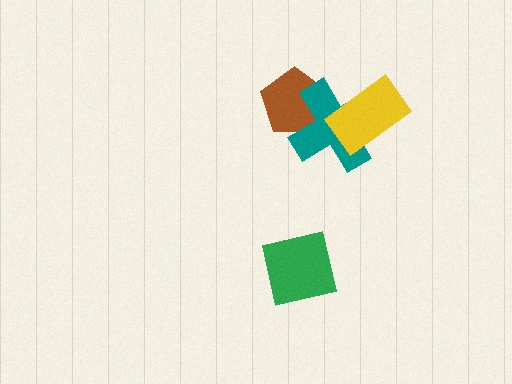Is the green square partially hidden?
No, no other shape covers it.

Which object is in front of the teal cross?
The yellow rectangle is in front of the teal cross.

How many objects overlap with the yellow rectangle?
1 object overlaps with the yellow rectangle.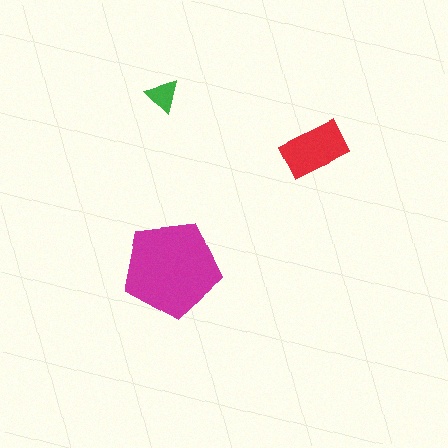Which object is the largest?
The magenta pentagon.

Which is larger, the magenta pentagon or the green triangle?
The magenta pentagon.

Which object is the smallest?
The green triangle.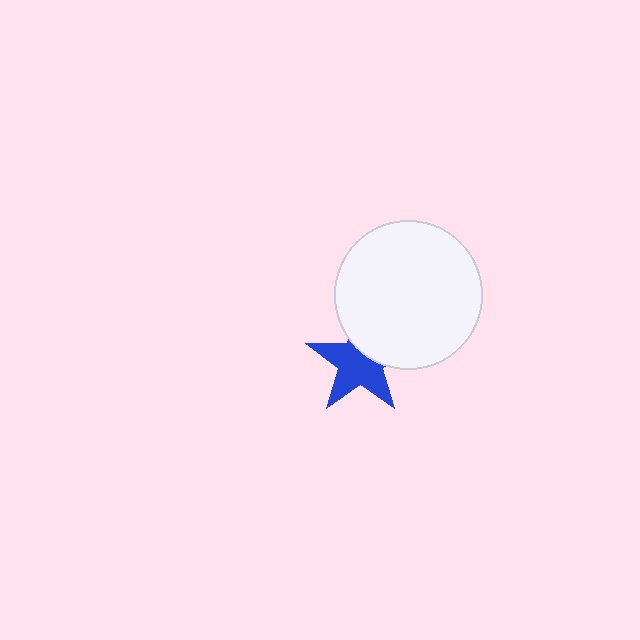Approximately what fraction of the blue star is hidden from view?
Roughly 35% of the blue star is hidden behind the white circle.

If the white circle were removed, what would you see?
You would see the complete blue star.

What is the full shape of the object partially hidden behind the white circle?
The partially hidden object is a blue star.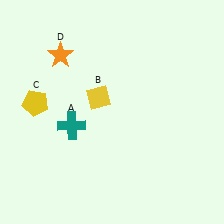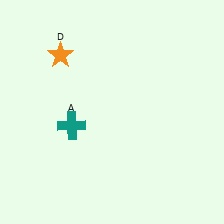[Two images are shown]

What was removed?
The yellow diamond (B), the yellow pentagon (C) were removed in Image 2.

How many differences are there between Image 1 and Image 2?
There are 2 differences between the two images.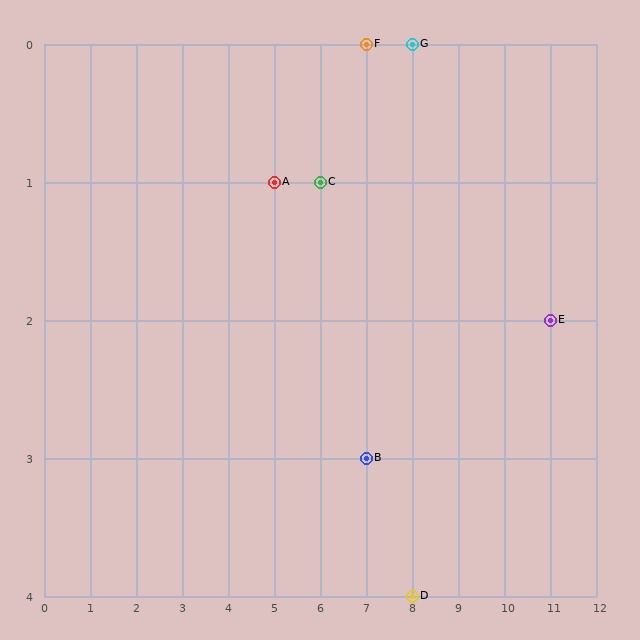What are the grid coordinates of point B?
Point B is at grid coordinates (7, 3).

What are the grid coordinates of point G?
Point G is at grid coordinates (8, 0).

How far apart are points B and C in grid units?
Points B and C are 1 column and 2 rows apart (about 2.2 grid units diagonally).